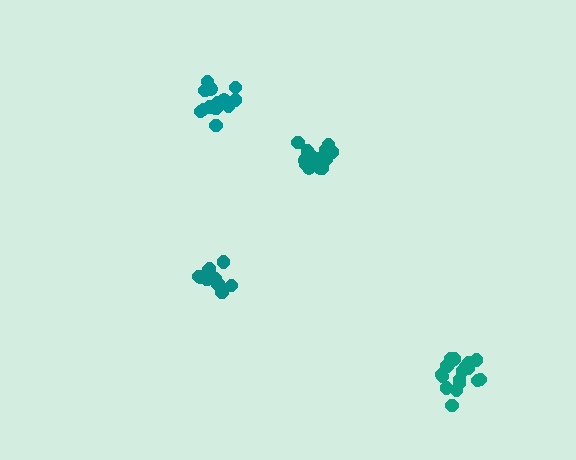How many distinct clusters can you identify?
There are 4 distinct clusters.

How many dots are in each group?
Group 1: 19 dots, Group 2: 19 dots, Group 3: 13 dots, Group 4: 13 dots (64 total).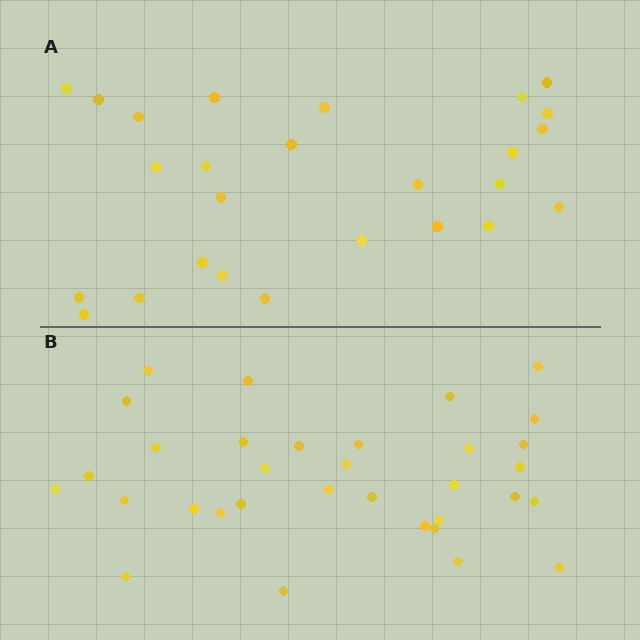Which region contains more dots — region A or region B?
Region B (the bottom region) has more dots.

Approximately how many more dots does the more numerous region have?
Region B has roughly 8 or so more dots than region A.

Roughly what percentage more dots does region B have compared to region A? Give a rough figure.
About 25% more.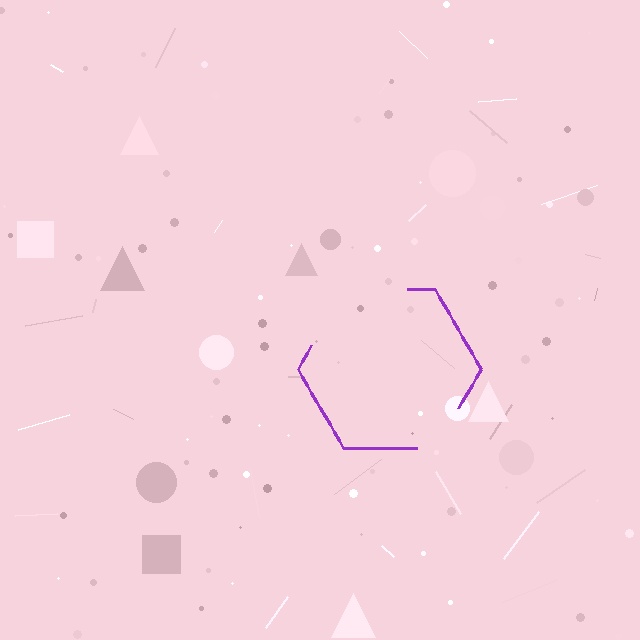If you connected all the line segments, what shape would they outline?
They would outline a hexagon.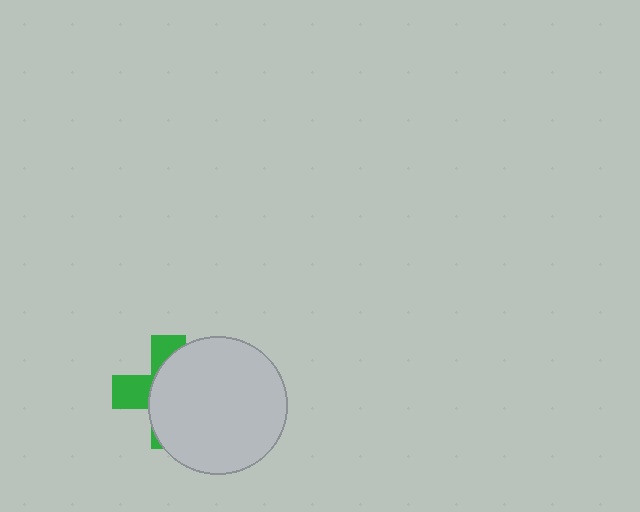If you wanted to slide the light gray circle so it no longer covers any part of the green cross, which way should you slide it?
Slide it right — that is the most direct way to separate the two shapes.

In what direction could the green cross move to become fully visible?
The green cross could move left. That would shift it out from behind the light gray circle entirely.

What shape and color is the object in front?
The object in front is a light gray circle.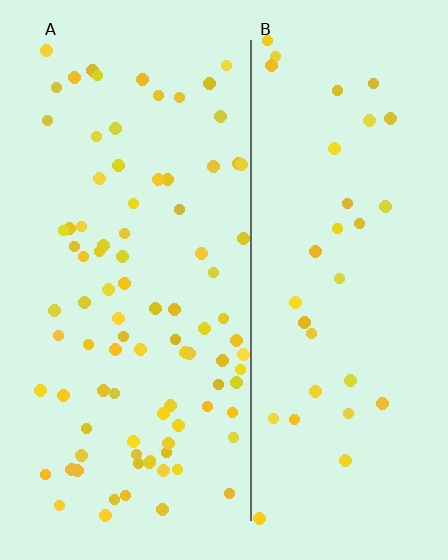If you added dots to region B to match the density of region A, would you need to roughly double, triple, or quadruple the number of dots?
Approximately triple.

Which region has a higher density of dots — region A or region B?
A (the left).